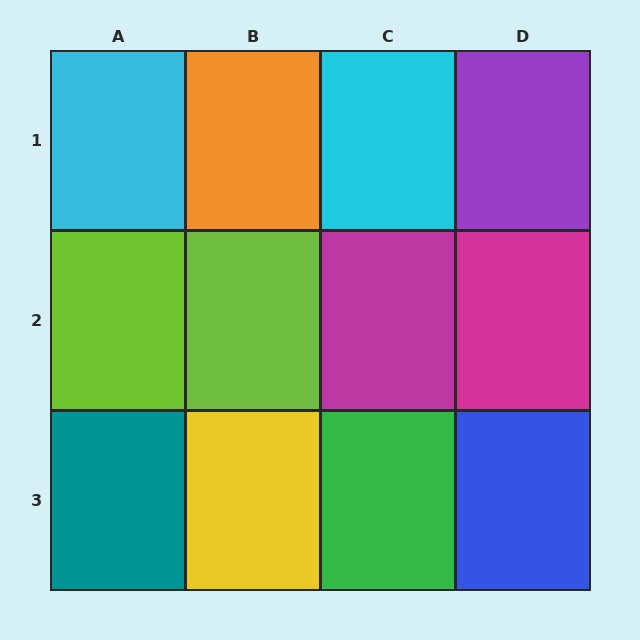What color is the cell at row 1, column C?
Cyan.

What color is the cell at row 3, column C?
Green.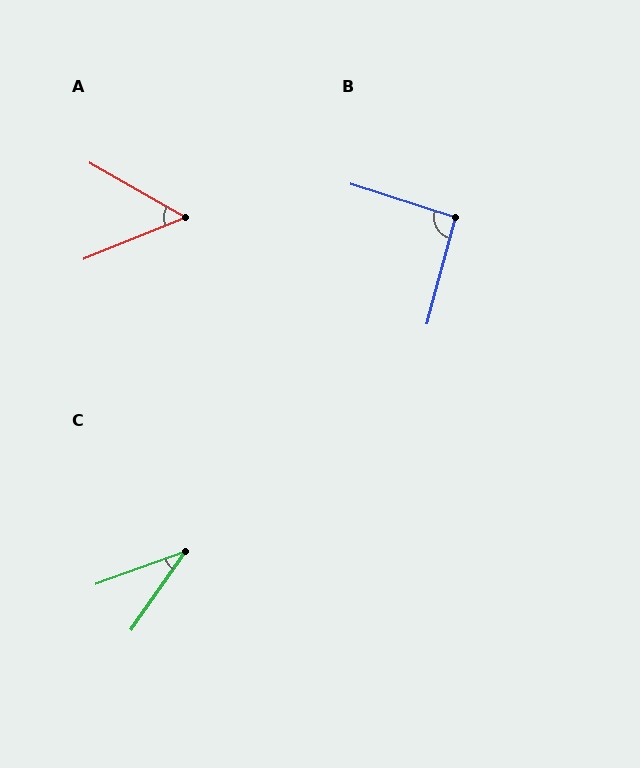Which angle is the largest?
B, at approximately 93 degrees.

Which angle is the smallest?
C, at approximately 35 degrees.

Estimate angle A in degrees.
Approximately 52 degrees.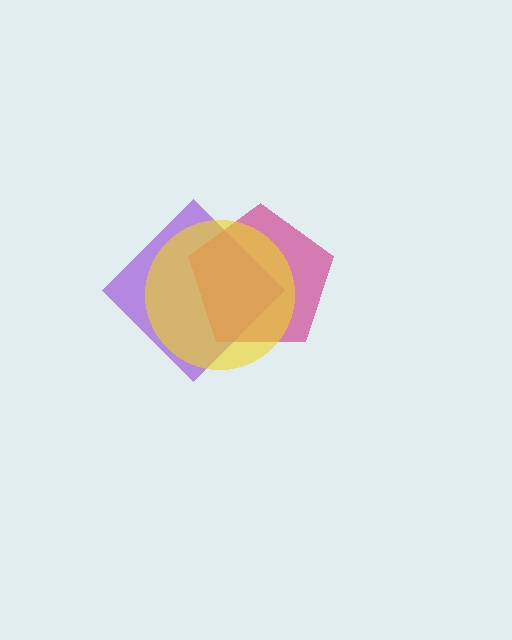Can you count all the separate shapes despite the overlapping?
Yes, there are 3 separate shapes.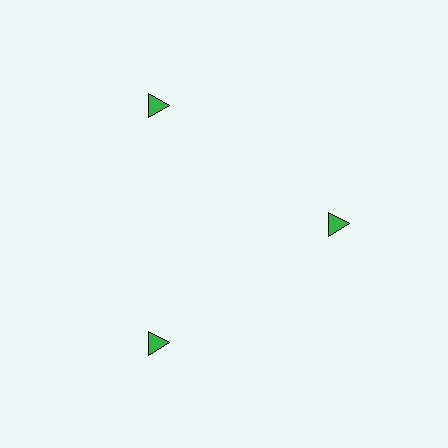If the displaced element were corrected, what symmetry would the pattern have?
It would have 3-fold rotational symmetry — the pattern would map onto itself every 120 degrees.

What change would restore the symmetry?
The symmetry would be restored by moving it outward, back onto the ring so that all 3 triangles sit at equal angles and equal distance from the center.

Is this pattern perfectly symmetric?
No. The 3 green triangles are arranged in a ring, but one element near the 3 o'clock position is pulled inward toward the center, breaking the 3-fold rotational symmetry.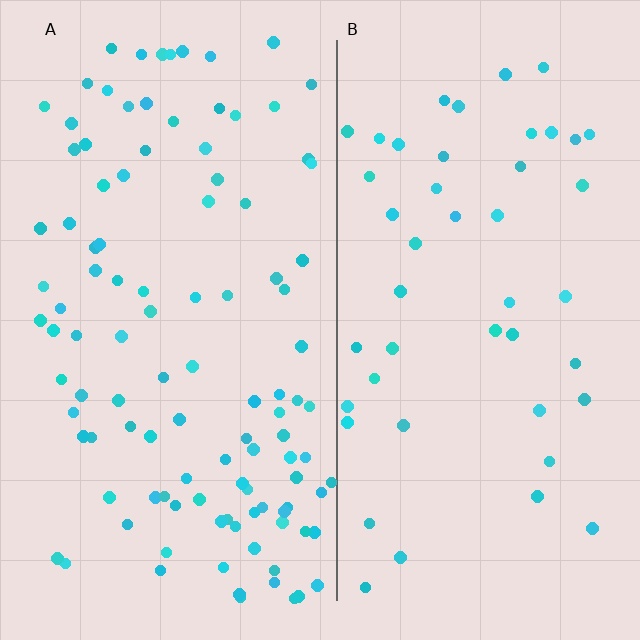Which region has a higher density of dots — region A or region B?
A (the left).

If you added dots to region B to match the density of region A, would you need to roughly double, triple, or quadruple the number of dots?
Approximately double.